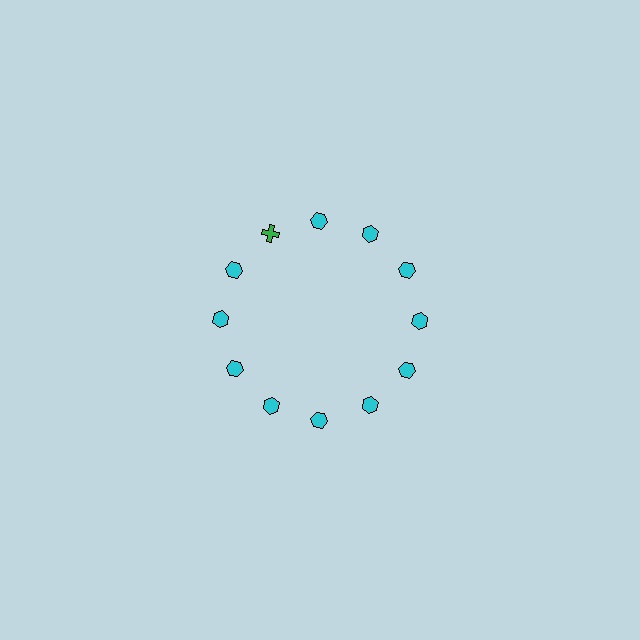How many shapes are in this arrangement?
There are 12 shapes arranged in a ring pattern.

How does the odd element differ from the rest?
It differs in both color (green instead of cyan) and shape (cross instead of hexagon).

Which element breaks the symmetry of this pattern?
The green cross at roughly the 11 o'clock position breaks the symmetry. All other shapes are cyan hexagons.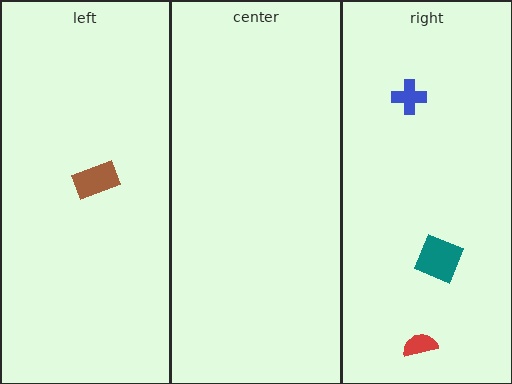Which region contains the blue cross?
The right region.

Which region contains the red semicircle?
The right region.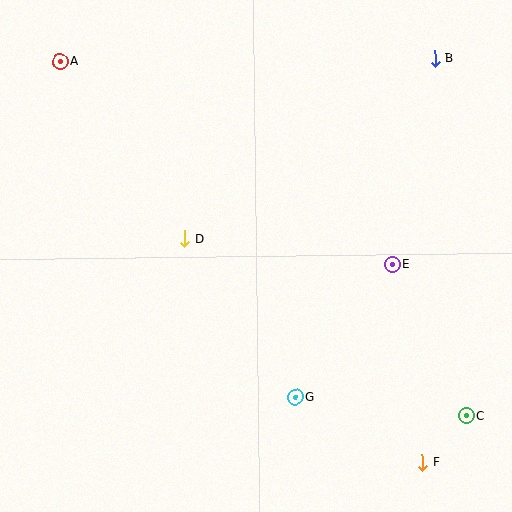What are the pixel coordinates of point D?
Point D is at (185, 239).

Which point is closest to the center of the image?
Point D at (185, 239) is closest to the center.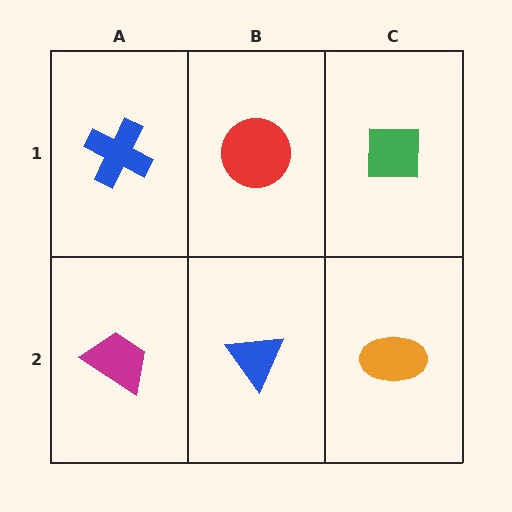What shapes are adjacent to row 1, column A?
A magenta trapezoid (row 2, column A), a red circle (row 1, column B).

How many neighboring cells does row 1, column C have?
2.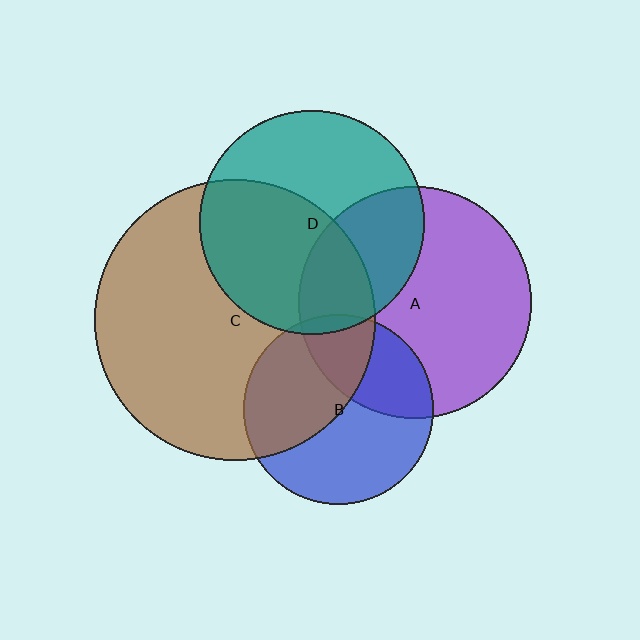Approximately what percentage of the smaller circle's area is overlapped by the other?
Approximately 45%.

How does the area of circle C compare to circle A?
Approximately 1.5 times.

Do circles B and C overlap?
Yes.